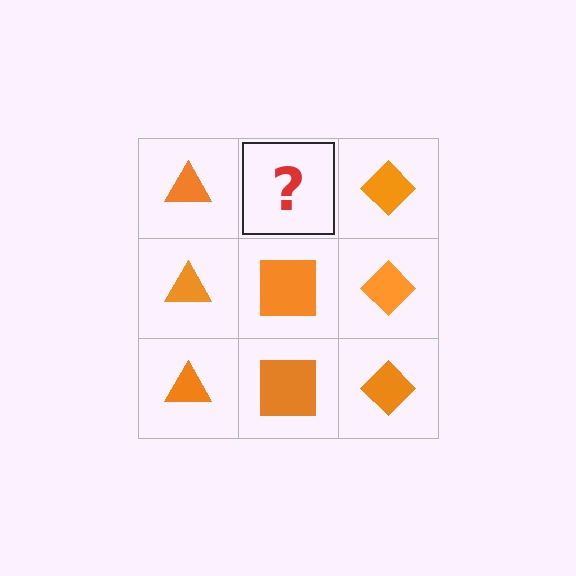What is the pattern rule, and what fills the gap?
The rule is that each column has a consistent shape. The gap should be filled with an orange square.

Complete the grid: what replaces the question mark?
The question mark should be replaced with an orange square.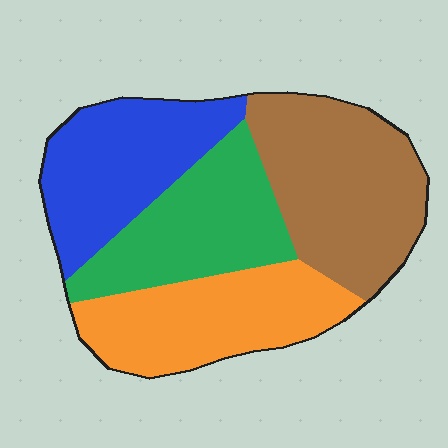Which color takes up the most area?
Brown, at roughly 30%.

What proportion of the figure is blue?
Blue covers 23% of the figure.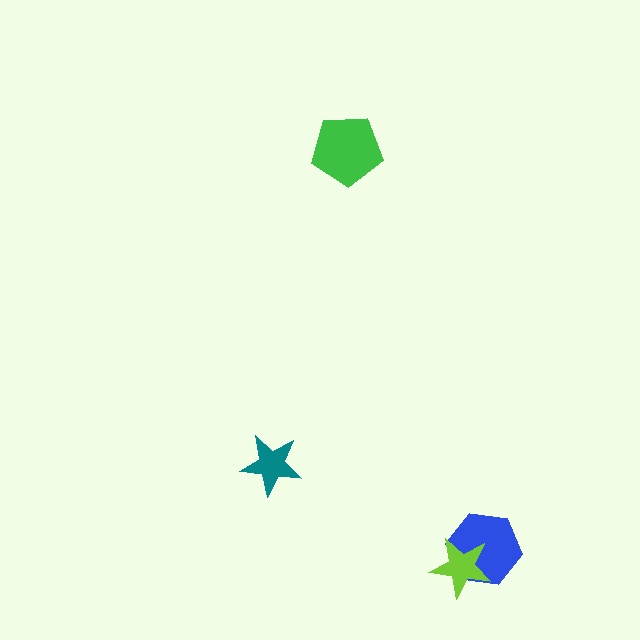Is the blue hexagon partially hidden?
Yes, it is partially covered by another shape.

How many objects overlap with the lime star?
1 object overlaps with the lime star.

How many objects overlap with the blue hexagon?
1 object overlaps with the blue hexagon.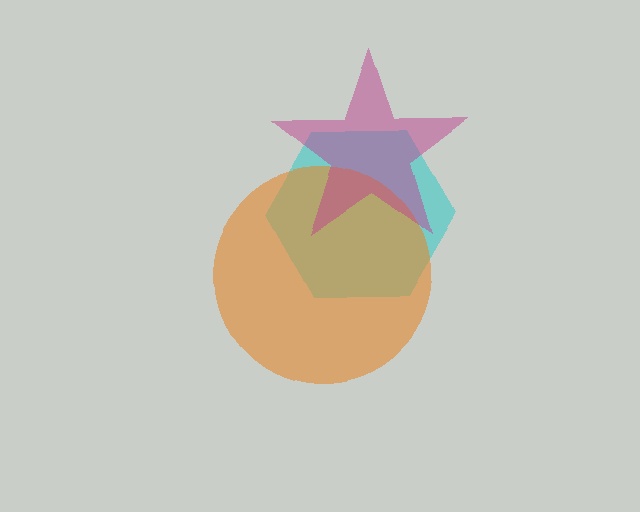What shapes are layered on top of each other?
The layered shapes are: a cyan hexagon, an orange circle, a magenta star.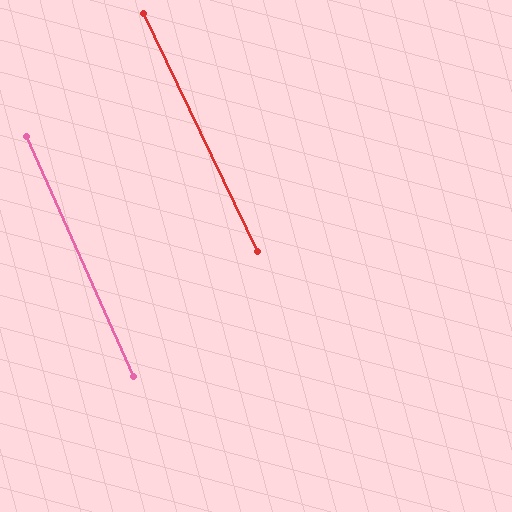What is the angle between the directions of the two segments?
Approximately 2 degrees.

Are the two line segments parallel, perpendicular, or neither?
Parallel — their directions differ by only 1.6°.